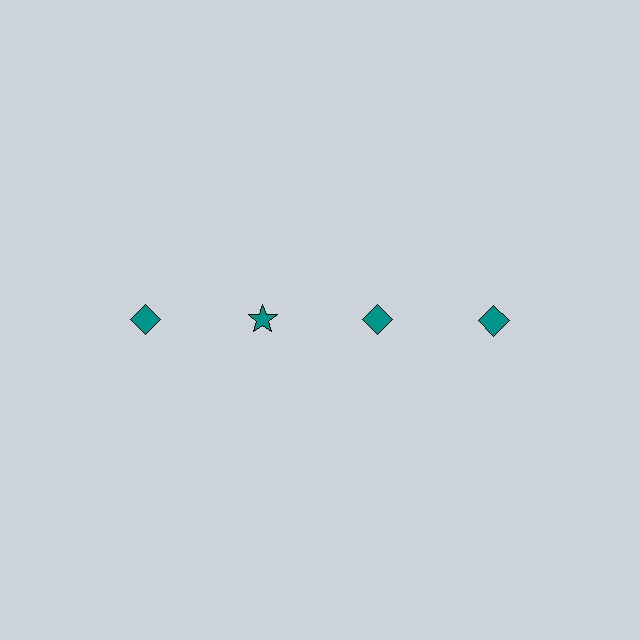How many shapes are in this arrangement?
There are 4 shapes arranged in a grid pattern.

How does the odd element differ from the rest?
It has a different shape: star instead of diamond.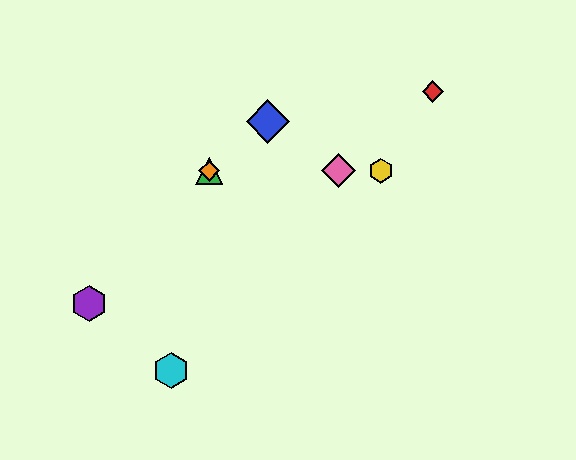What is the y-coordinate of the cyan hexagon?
The cyan hexagon is at y≈370.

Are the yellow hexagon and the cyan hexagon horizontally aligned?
No, the yellow hexagon is at y≈171 and the cyan hexagon is at y≈370.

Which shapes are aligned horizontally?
The green triangle, the yellow hexagon, the orange diamond, the pink diamond are aligned horizontally.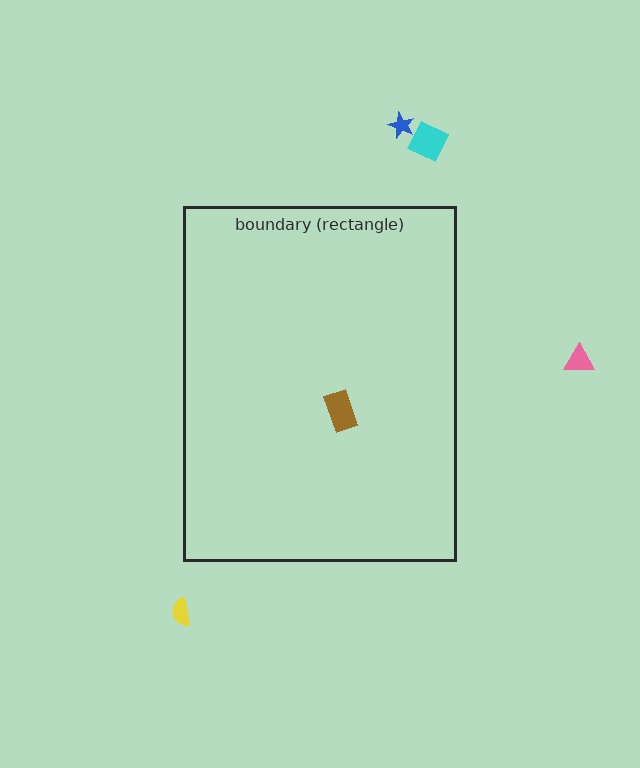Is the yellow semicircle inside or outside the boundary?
Outside.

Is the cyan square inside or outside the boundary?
Outside.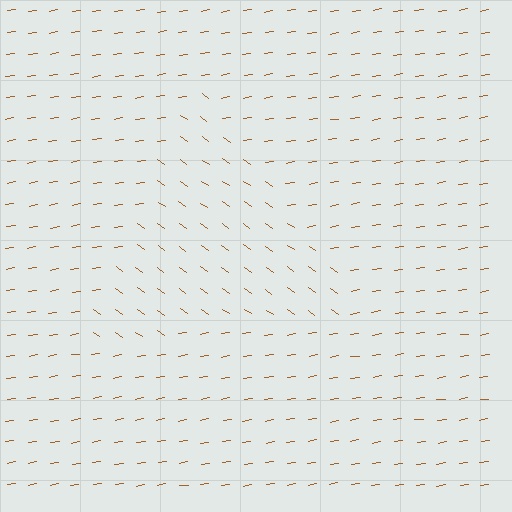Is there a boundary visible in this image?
Yes, there is a texture boundary formed by a change in line orientation.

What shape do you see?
I see a triangle.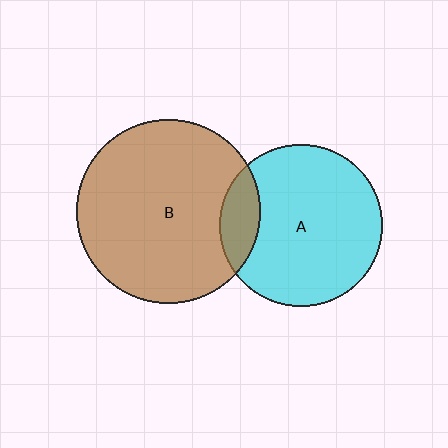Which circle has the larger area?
Circle B (brown).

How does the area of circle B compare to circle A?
Approximately 1.3 times.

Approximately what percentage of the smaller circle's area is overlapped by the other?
Approximately 15%.